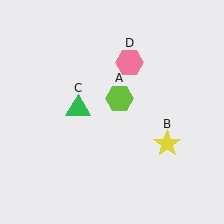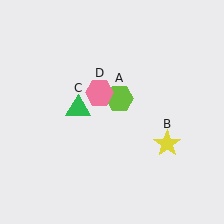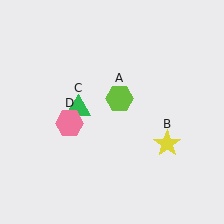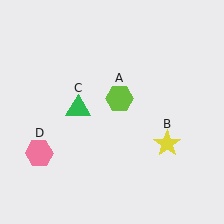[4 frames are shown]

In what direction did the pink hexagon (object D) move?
The pink hexagon (object D) moved down and to the left.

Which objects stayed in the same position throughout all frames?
Lime hexagon (object A) and yellow star (object B) and green triangle (object C) remained stationary.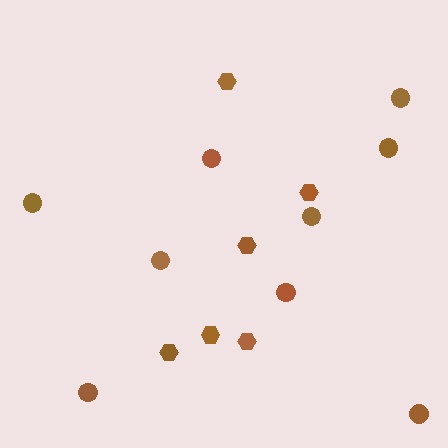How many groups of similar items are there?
There are 2 groups: one group of hexagons (6) and one group of circles (9).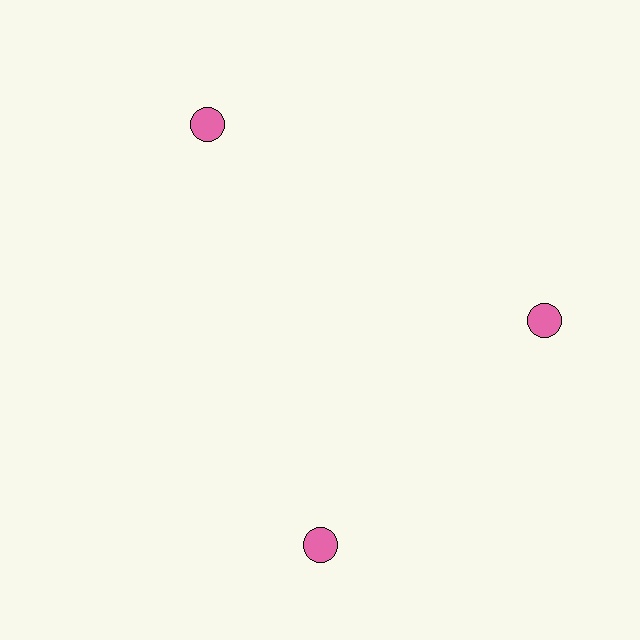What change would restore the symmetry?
The symmetry would be restored by rotating it back into even spacing with its neighbors so that all 3 circles sit at equal angles and equal distance from the center.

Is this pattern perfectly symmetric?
No. The 3 pink circles are arranged in a ring, but one element near the 7 o'clock position is rotated out of alignment along the ring, breaking the 3-fold rotational symmetry.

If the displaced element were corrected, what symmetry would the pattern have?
It would have 3-fold rotational symmetry — the pattern would map onto itself every 120 degrees.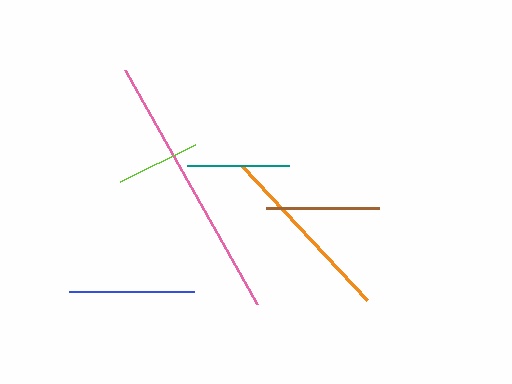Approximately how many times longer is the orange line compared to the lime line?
The orange line is approximately 2.2 times the length of the lime line.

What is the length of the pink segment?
The pink segment is approximately 269 pixels long.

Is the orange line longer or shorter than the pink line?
The pink line is longer than the orange line.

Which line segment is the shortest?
The lime line is the shortest at approximately 84 pixels.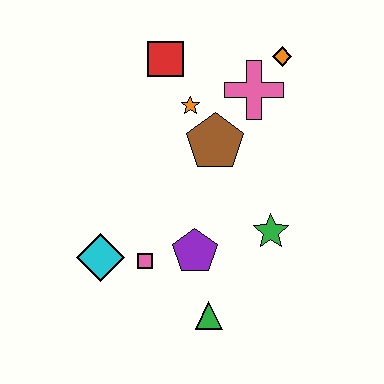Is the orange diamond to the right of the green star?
Yes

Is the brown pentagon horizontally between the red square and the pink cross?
Yes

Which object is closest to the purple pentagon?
The pink square is closest to the purple pentagon.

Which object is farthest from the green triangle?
The orange diamond is farthest from the green triangle.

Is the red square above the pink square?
Yes